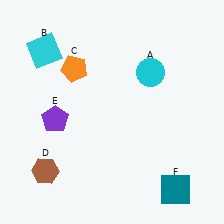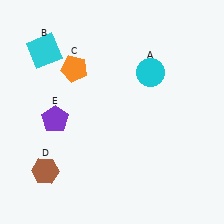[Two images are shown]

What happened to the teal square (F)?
The teal square (F) was removed in Image 2. It was in the bottom-right area of Image 1.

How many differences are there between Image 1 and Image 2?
There is 1 difference between the two images.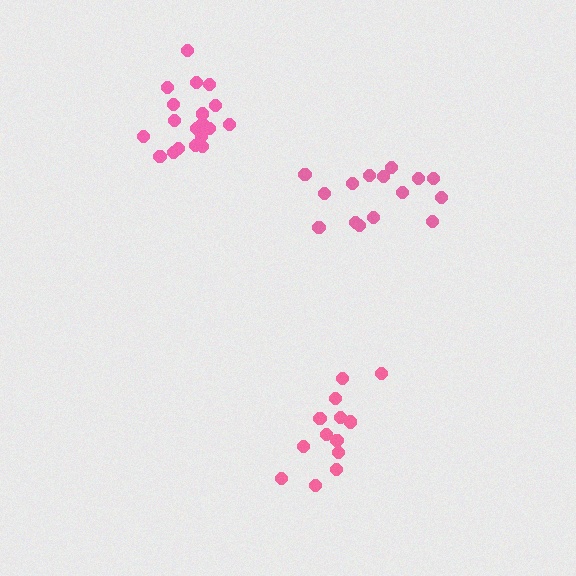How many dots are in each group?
Group 1: 19 dots, Group 2: 14 dots, Group 3: 15 dots (48 total).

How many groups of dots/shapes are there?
There are 3 groups.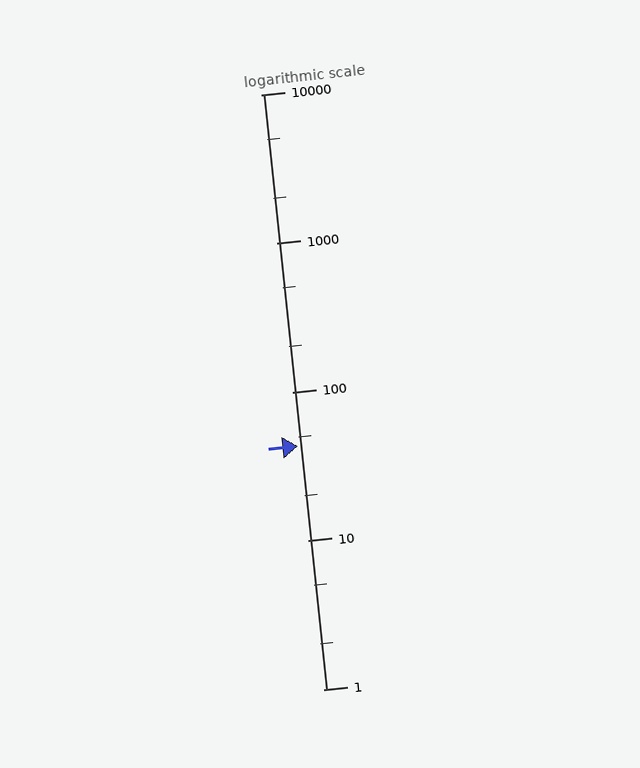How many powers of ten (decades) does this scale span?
The scale spans 4 decades, from 1 to 10000.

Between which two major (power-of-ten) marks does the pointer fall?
The pointer is between 10 and 100.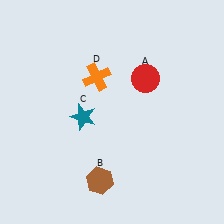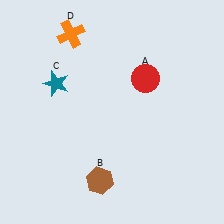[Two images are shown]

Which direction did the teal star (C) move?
The teal star (C) moved up.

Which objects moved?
The objects that moved are: the teal star (C), the orange cross (D).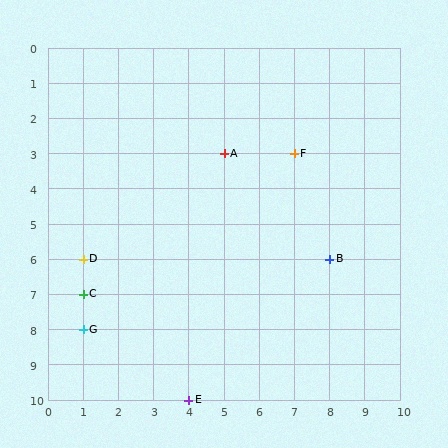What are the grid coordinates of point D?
Point D is at grid coordinates (1, 6).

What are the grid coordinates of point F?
Point F is at grid coordinates (7, 3).